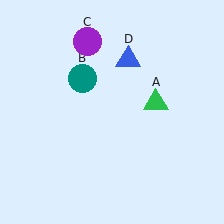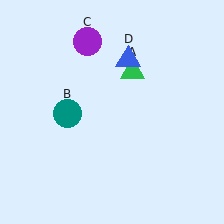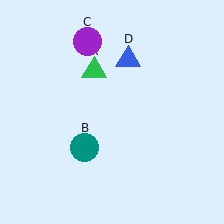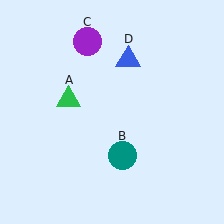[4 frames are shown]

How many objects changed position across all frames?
2 objects changed position: green triangle (object A), teal circle (object B).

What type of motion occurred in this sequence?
The green triangle (object A), teal circle (object B) rotated counterclockwise around the center of the scene.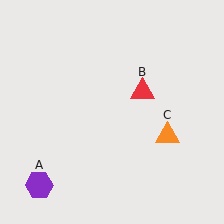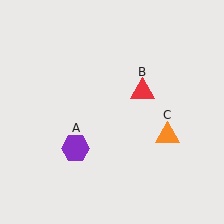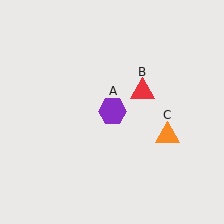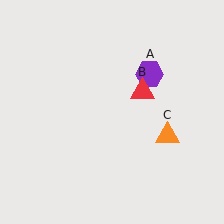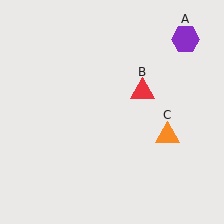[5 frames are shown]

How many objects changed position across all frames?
1 object changed position: purple hexagon (object A).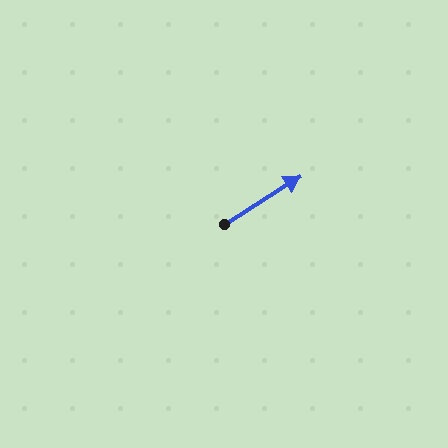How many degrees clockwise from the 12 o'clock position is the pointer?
Approximately 58 degrees.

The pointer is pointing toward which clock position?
Roughly 2 o'clock.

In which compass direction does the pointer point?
Northeast.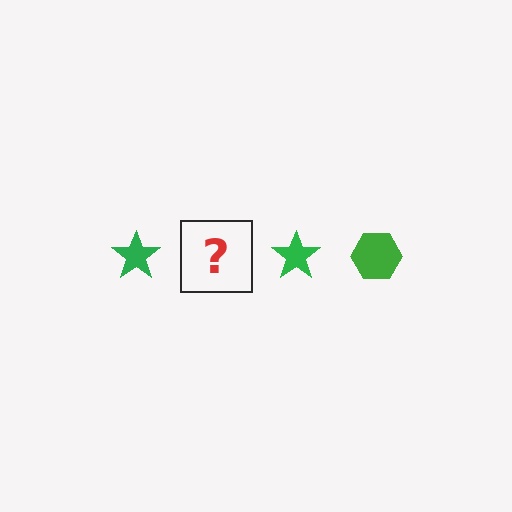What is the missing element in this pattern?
The missing element is a green hexagon.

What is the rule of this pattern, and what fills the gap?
The rule is that the pattern cycles through star, hexagon shapes in green. The gap should be filled with a green hexagon.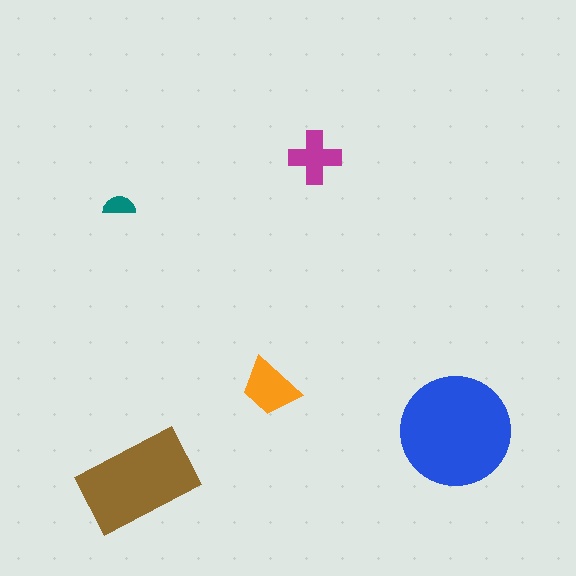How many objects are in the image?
There are 5 objects in the image.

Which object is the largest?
The blue circle.